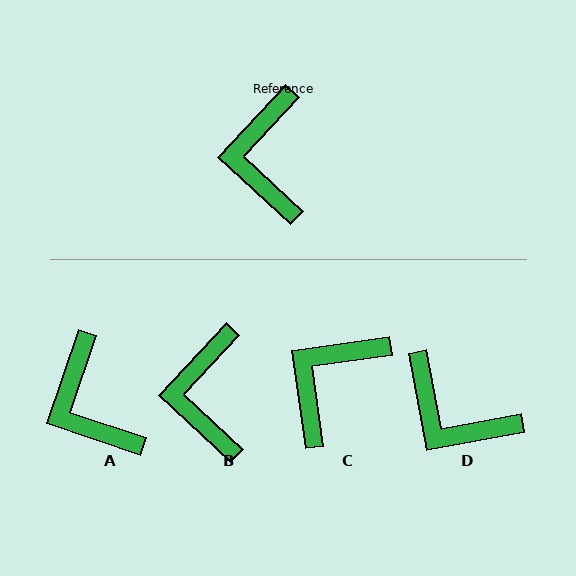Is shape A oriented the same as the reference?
No, it is off by about 25 degrees.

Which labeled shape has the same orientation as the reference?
B.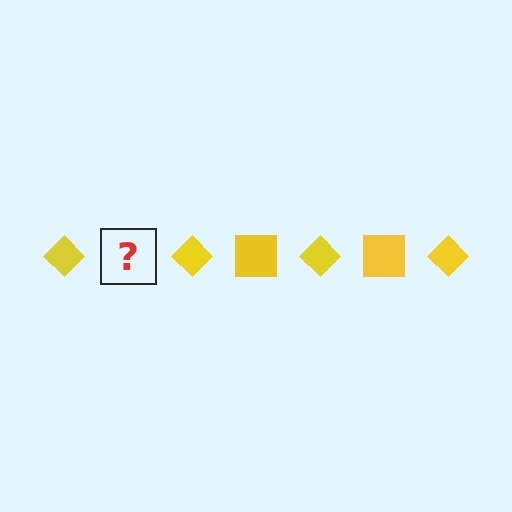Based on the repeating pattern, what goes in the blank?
The blank should be a yellow square.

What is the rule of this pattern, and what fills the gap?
The rule is that the pattern cycles through diamond, square shapes in yellow. The gap should be filled with a yellow square.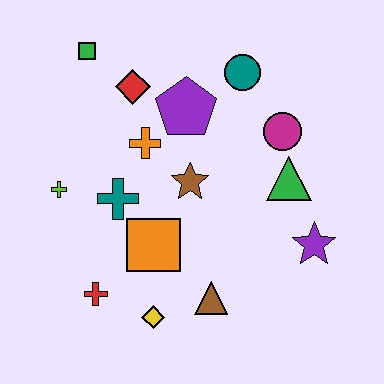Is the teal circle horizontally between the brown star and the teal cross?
No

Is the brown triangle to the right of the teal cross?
Yes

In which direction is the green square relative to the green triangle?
The green square is to the left of the green triangle.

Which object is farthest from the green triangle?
The green square is farthest from the green triangle.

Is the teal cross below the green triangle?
Yes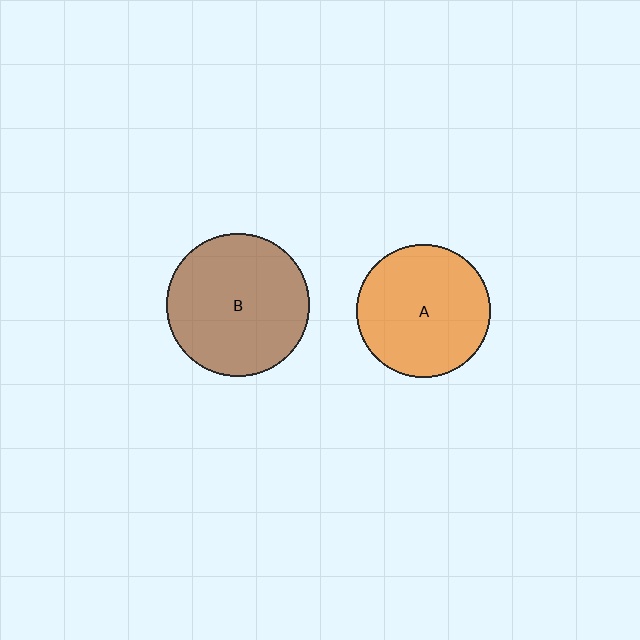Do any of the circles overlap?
No, none of the circles overlap.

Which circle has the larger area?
Circle B (brown).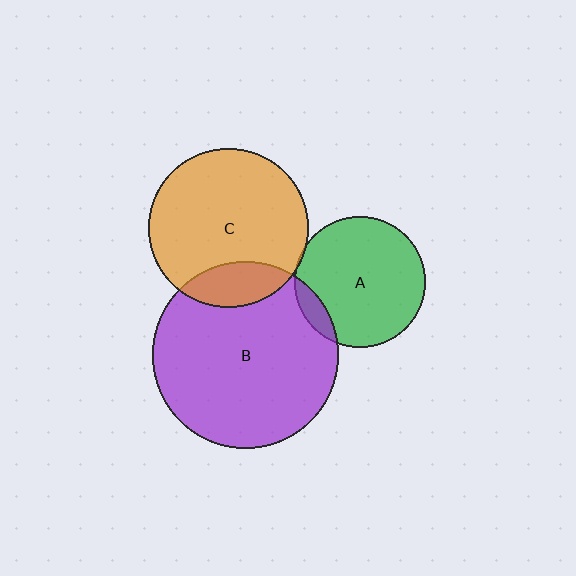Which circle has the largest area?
Circle B (purple).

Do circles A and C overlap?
Yes.